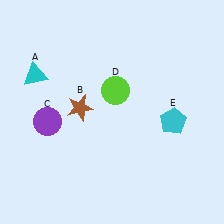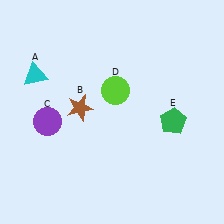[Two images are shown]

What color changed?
The pentagon (E) changed from cyan in Image 1 to green in Image 2.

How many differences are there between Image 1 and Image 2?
There is 1 difference between the two images.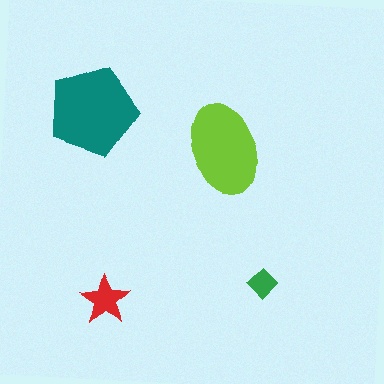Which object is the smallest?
The green diamond.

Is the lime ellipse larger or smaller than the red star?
Larger.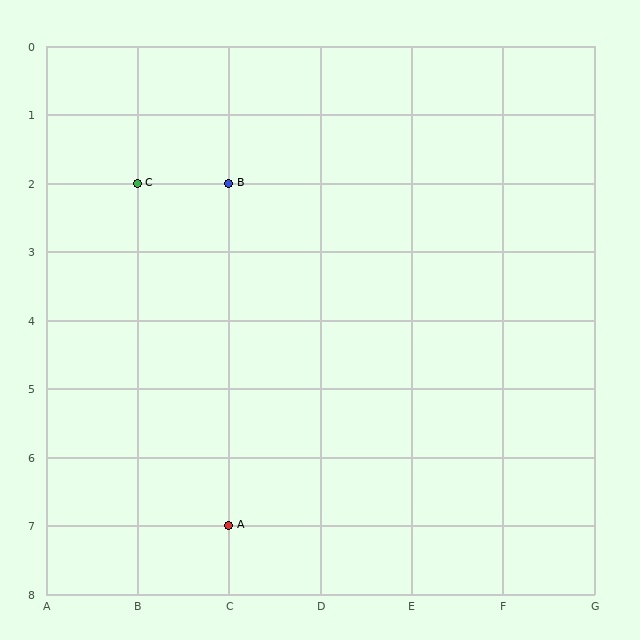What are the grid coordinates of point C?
Point C is at grid coordinates (B, 2).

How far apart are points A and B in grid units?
Points A and B are 5 rows apart.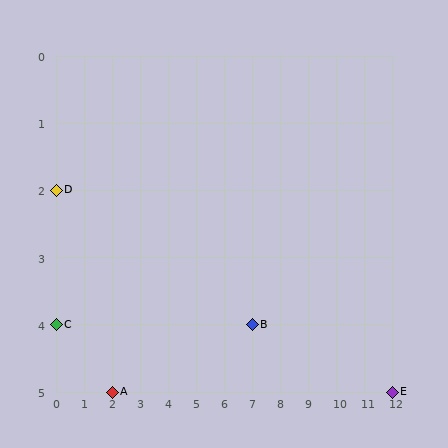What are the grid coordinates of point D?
Point D is at grid coordinates (0, 2).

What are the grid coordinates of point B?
Point B is at grid coordinates (7, 4).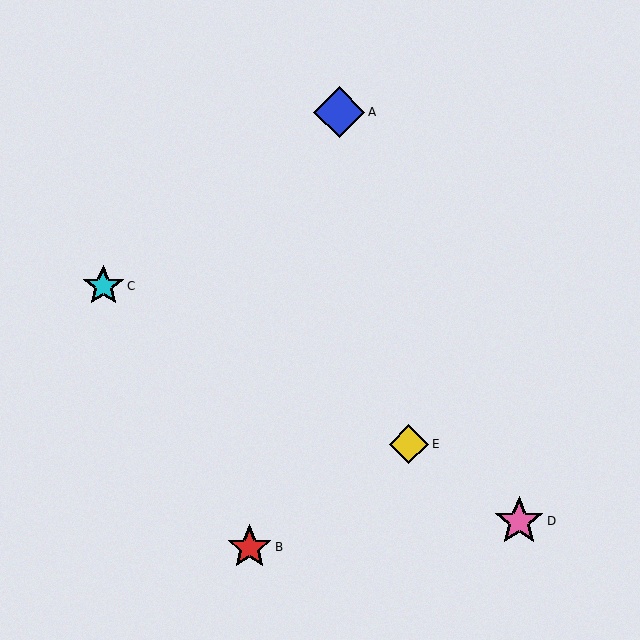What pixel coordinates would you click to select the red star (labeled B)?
Click at (249, 547) to select the red star B.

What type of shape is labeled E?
Shape E is a yellow diamond.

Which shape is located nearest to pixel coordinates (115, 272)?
The cyan star (labeled C) at (103, 286) is nearest to that location.